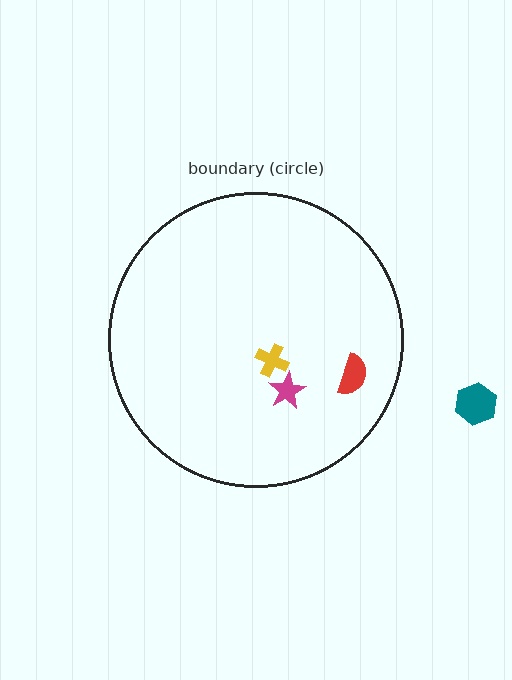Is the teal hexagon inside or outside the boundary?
Outside.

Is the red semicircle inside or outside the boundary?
Inside.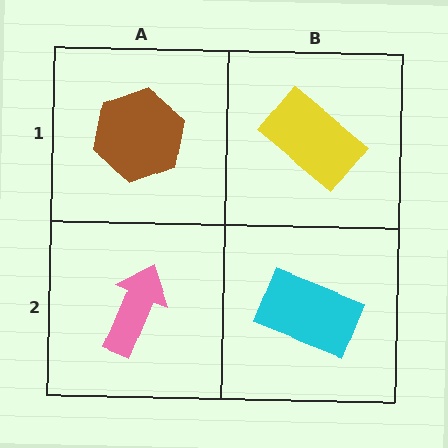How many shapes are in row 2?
2 shapes.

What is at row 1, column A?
A brown hexagon.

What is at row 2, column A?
A pink arrow.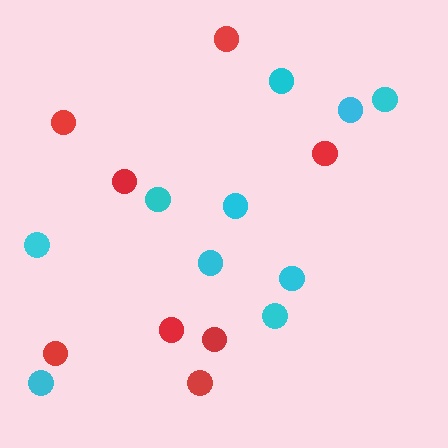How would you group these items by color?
There are 2 groups: one group of cyan circles (10) and one group of red circles (8).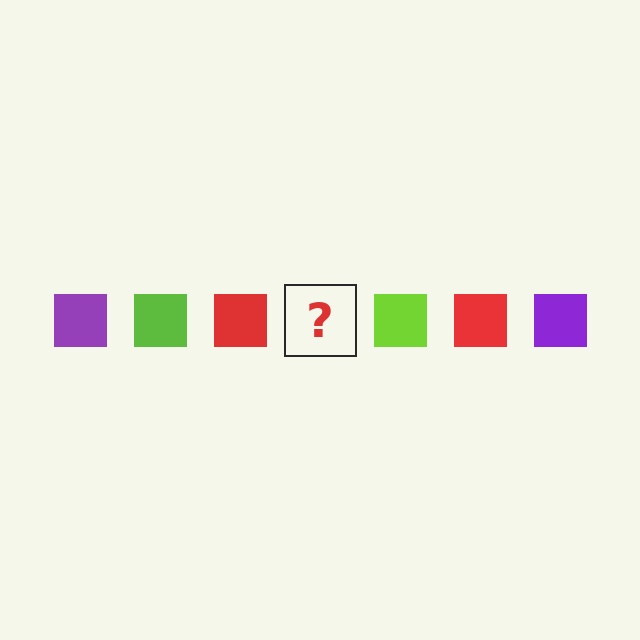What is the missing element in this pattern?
The missing element is a purple square.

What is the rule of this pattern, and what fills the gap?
The rule is that the pattern cycles through purple, lime, red squares. The gap should be filled with a purple square.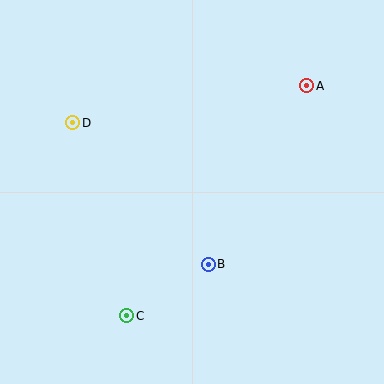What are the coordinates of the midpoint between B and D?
The midpoint between B and D is at (140, 194).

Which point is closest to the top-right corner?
Point A is closest to the top-right corner.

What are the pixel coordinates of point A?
Point A is at (307, 86).